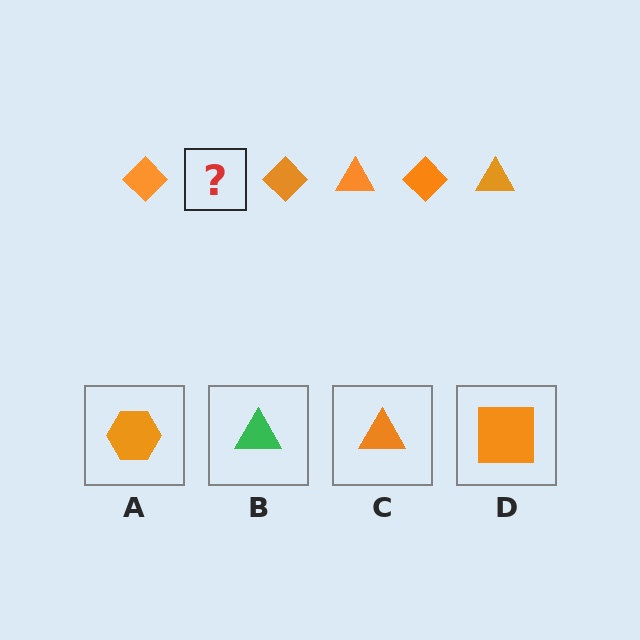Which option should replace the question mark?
Option C.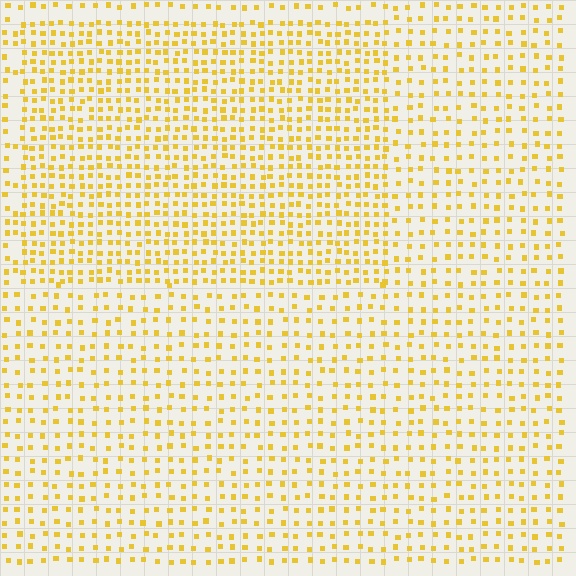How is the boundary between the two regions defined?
The boundary is defined by a change in element density (approximately 1.7x ratio). All elements are the same color, size, and shape.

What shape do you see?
I see a rectangle.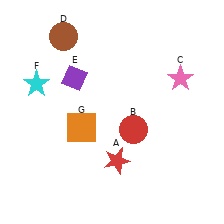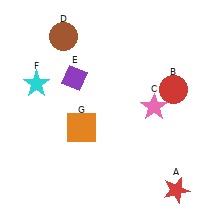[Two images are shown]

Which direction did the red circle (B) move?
The red circle (B) moved up.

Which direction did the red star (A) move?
The red star (A) moved right.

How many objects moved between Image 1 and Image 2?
3 objects moved between the two images.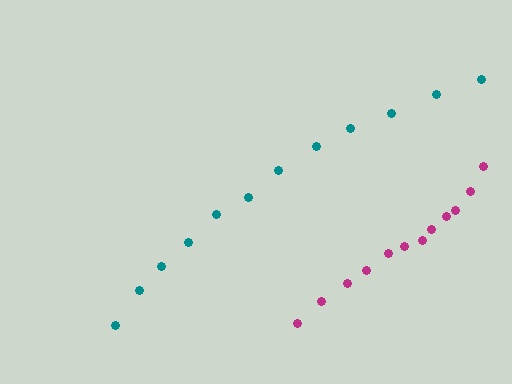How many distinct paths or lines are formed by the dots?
There are 2 distinct paths.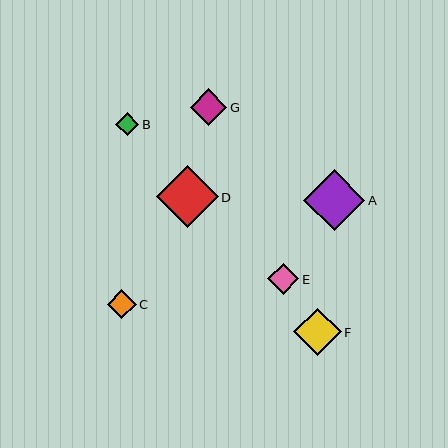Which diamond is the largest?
Diamond D is the largest with a size of approximately 62 pixels.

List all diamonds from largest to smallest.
From largest to smallest: D, A, F, G, E, C, B.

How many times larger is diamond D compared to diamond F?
Diamond D is approximately 1.3 times the size of diamond F.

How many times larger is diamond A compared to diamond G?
Diamond A is approximately 1.7 times the size of diamond G.